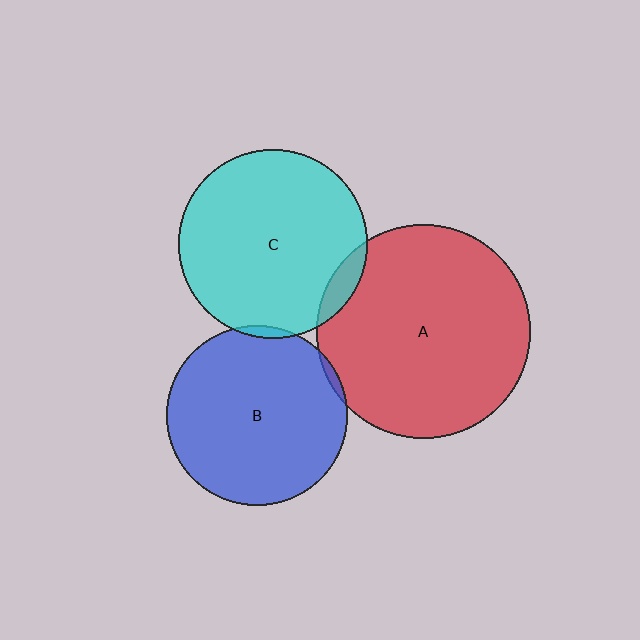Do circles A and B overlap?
Yes.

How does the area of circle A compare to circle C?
Approximately 1.3 times.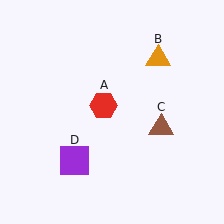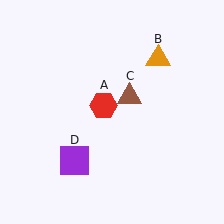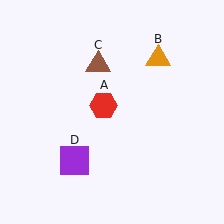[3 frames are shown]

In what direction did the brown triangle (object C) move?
The brown triangle (object C) moved up and to the left.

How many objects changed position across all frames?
1 object changed position: brown triangle (object C).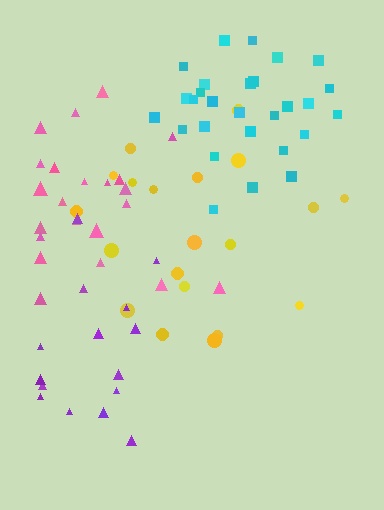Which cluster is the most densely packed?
Cyan.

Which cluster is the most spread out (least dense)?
Yellow.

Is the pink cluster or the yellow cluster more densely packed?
Pink.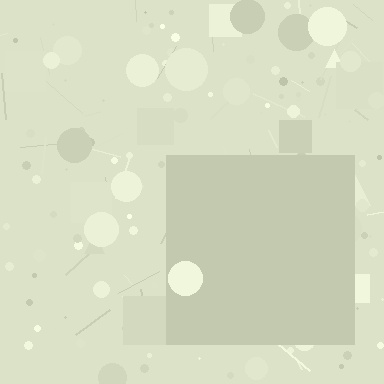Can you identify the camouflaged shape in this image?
The camouflaged shape is a square.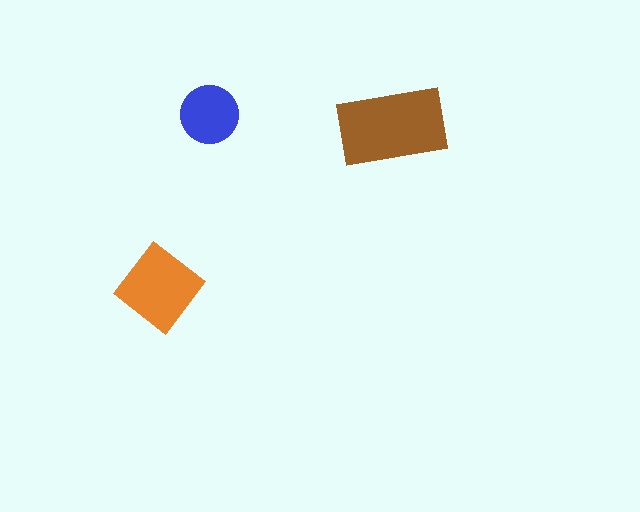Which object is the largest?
The brown rectangle.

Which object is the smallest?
The blue circle.